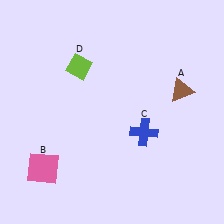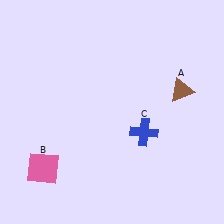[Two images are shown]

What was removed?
The lime diamond (D) was removed in Image 2.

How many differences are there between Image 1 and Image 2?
There is 1 difference between the two images.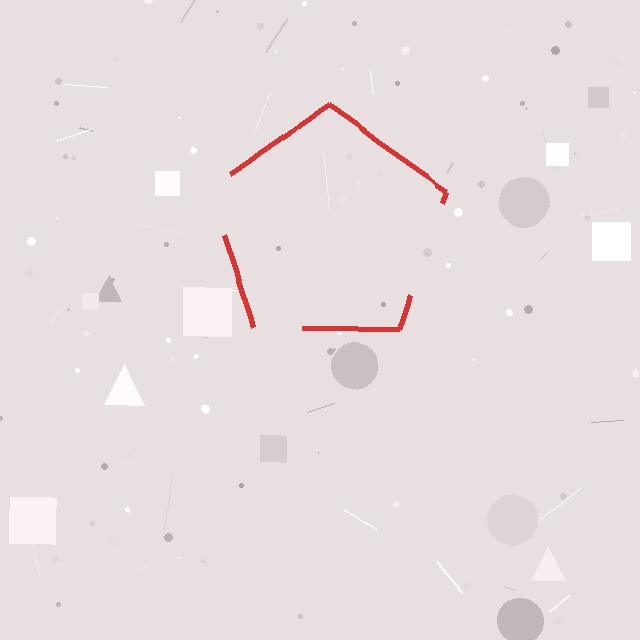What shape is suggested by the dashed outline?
The dashed outline suggests a pentagon.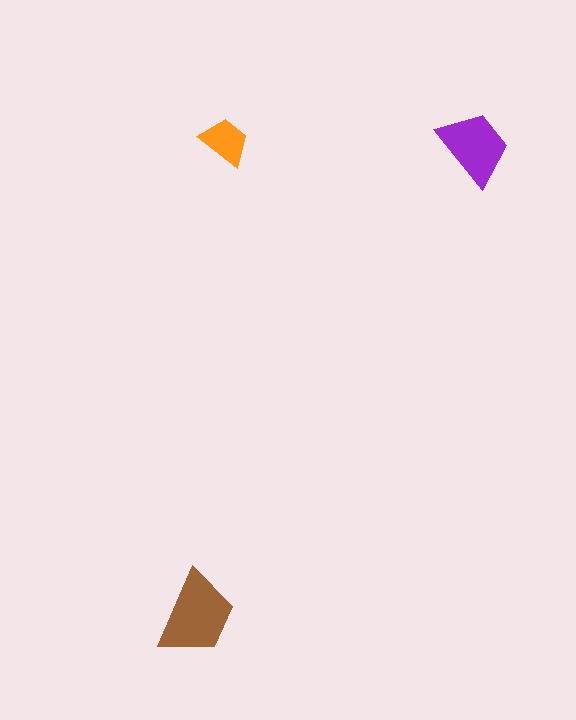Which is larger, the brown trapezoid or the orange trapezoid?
The brown one.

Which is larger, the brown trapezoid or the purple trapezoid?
The brown one.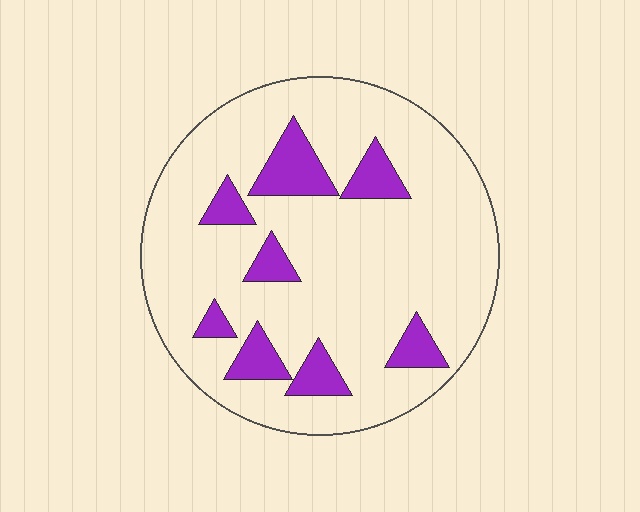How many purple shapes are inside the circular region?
8.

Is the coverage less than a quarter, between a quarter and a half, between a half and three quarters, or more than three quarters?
Less than a quarter.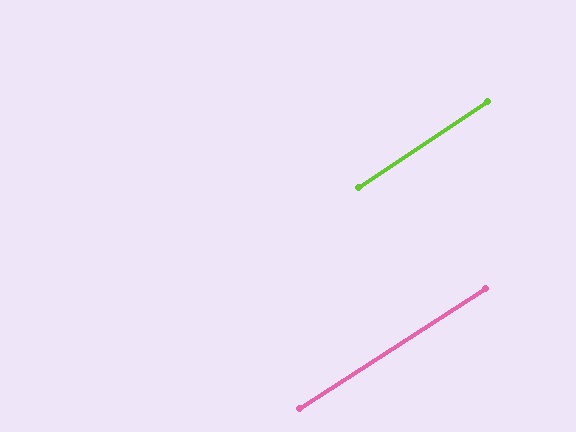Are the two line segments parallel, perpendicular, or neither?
Parallel — their directions differ by only 1.2°.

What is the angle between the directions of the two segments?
Approximately 1 degree.